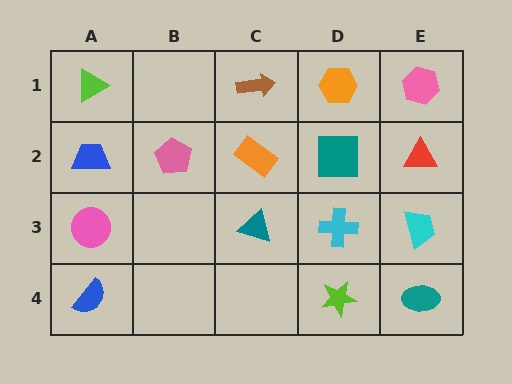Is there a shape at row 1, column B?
No, that cell is empty.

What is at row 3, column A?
A pink circle.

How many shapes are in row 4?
3 shapes.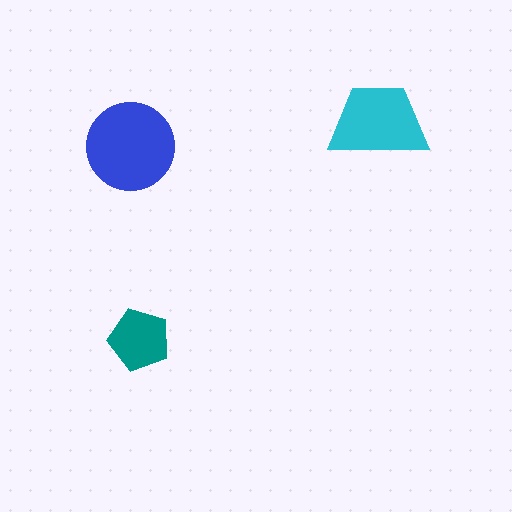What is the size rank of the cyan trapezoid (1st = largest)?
2nd.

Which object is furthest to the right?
The cyan trapezoid is rightmost.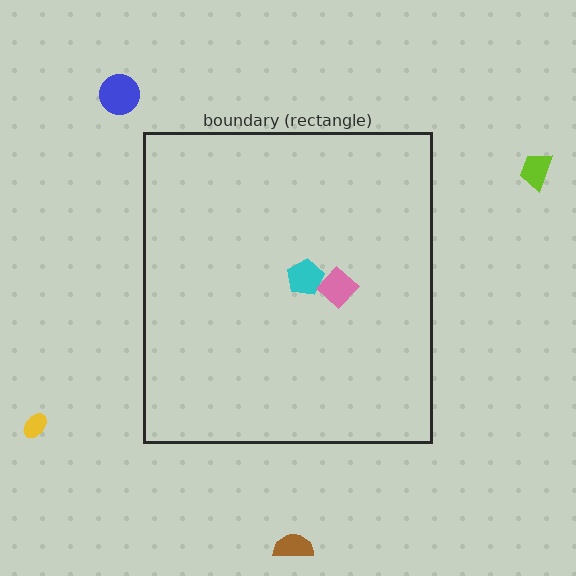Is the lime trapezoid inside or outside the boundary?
Outside.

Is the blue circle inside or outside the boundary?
Outside.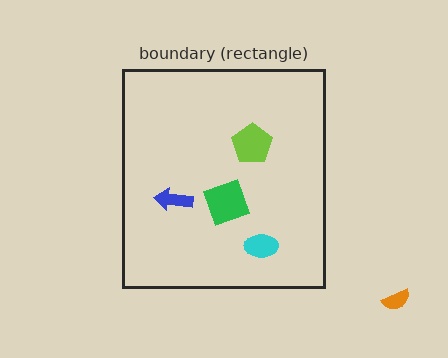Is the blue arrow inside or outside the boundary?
Inside.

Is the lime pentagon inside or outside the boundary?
Inside.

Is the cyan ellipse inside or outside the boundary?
Inside.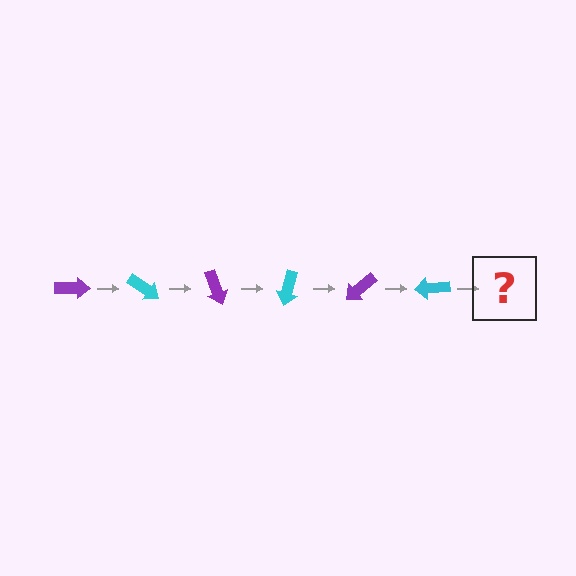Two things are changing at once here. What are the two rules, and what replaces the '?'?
The two rules are that it rotates 35 degrees each step and the color cycles through purple and cyan. The '?' should be a purple arrow, rotated 210 degrees from the start.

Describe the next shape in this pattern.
It should be a purple arrow, rotated 210 degrees from the start.